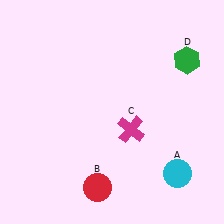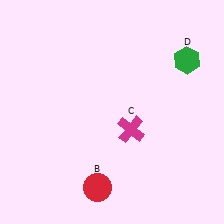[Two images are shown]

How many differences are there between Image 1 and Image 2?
There is 1 difference between the two images.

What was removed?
The cyan circle (A) was removed in Image 2.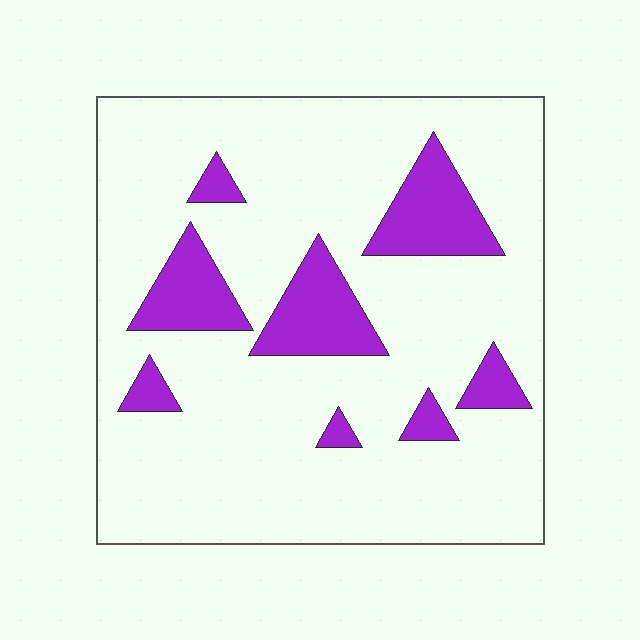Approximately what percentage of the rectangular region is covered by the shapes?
Approximately 15%.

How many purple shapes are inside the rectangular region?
8.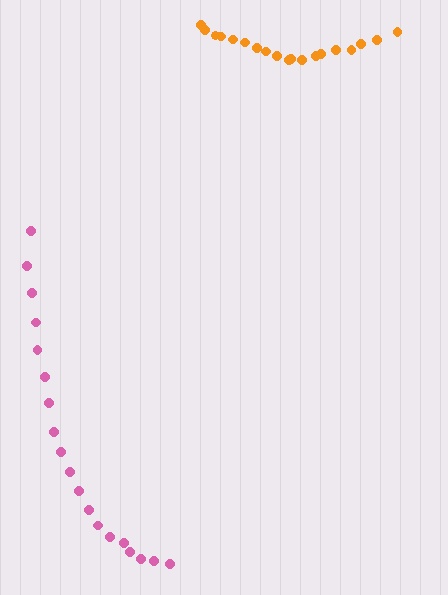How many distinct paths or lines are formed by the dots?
There are 2 distinct paths.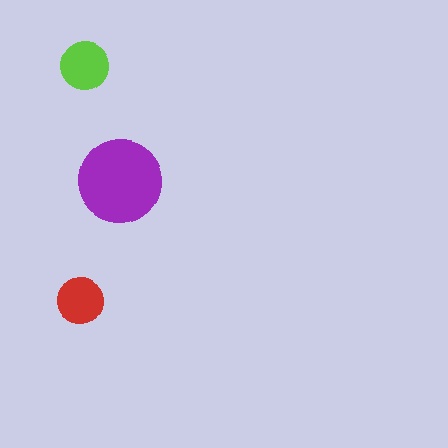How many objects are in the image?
There are 3 objects in the image.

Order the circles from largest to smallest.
the purple one, the lime one, the red one.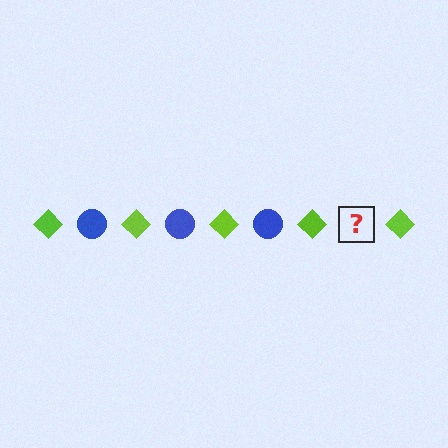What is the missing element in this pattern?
The missing element is a blue circle.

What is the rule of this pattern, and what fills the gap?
The rule is that the pattern alternates between lime diamond and blue circle. The gap should be filled with a blue circle.